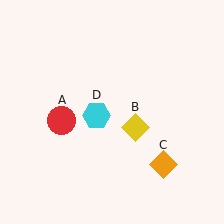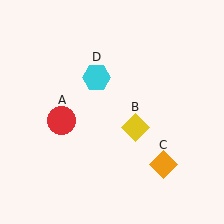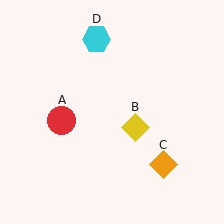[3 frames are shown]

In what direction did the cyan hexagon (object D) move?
The cyan hexagon (object D) moved up.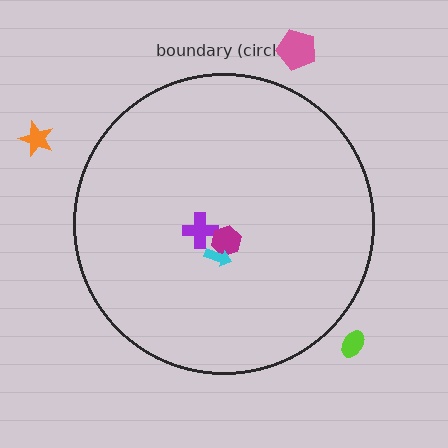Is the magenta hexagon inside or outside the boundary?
Inside.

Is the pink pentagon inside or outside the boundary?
Outside.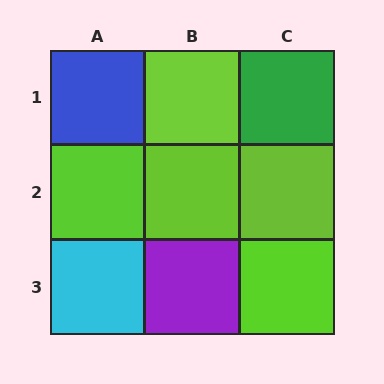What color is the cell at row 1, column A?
Blue.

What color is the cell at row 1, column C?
Green.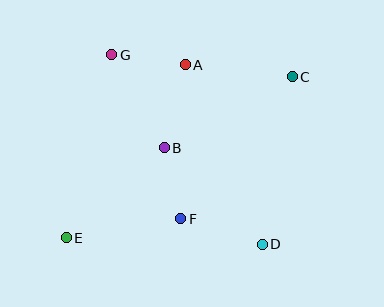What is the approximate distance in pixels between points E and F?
The distance between E and F is approximately 116 pixels.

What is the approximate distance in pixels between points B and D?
The distance between B and D is approximately 138 pixels.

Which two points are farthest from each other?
Points C and E are farthest from each other.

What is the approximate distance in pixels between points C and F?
The distance between C and F is approximately 181 pixels.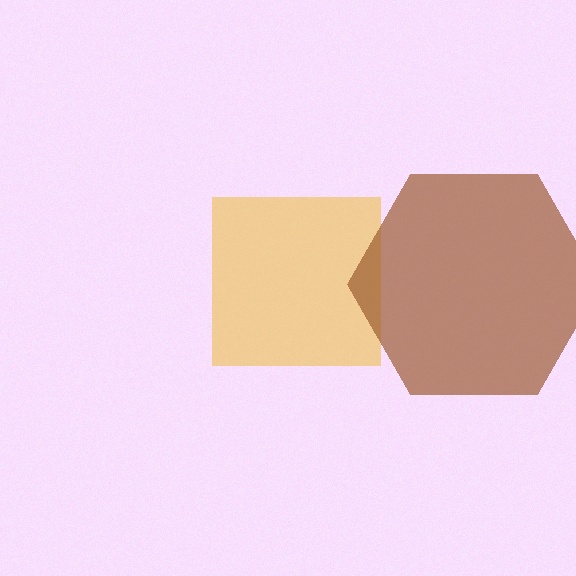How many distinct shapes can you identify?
There are 2 distinct shapes: a yellow square, a brown hexagon.